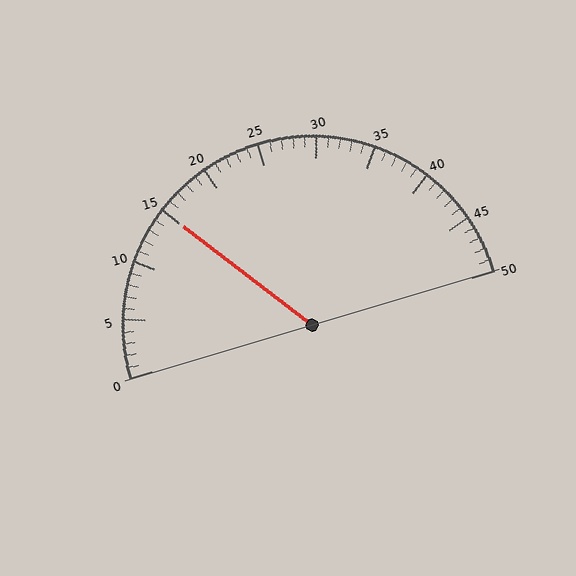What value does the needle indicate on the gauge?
The needle indicates approximately 15.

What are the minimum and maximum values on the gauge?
The gauge ranges from 0 to 50.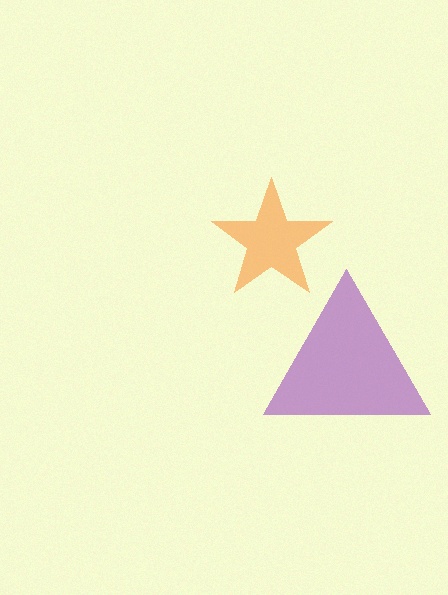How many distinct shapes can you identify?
There are 2 distinct shapes: a purple triangle, an orange star.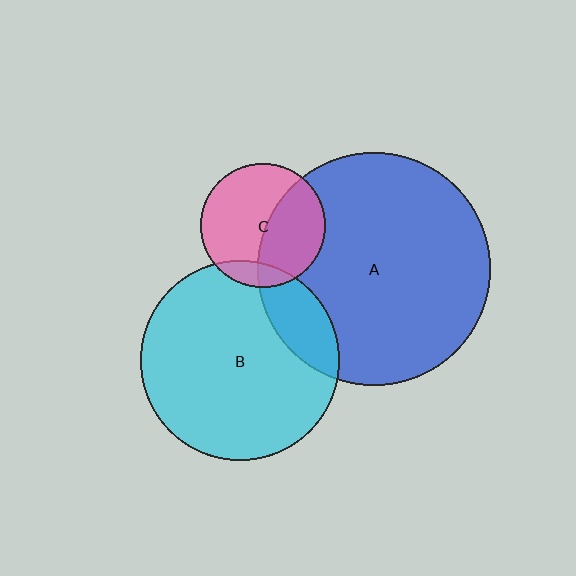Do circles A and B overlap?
Yes.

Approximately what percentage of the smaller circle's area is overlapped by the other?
Approximately 15%.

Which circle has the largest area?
Circle A (blue).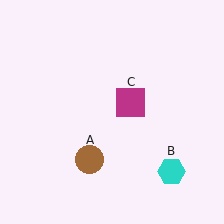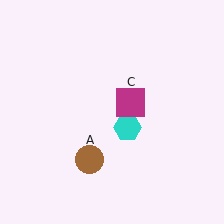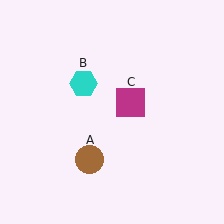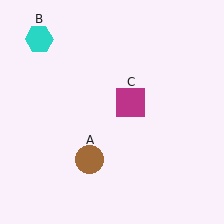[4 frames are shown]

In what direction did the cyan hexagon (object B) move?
The cyan hexagon (object B) moved up and to the left.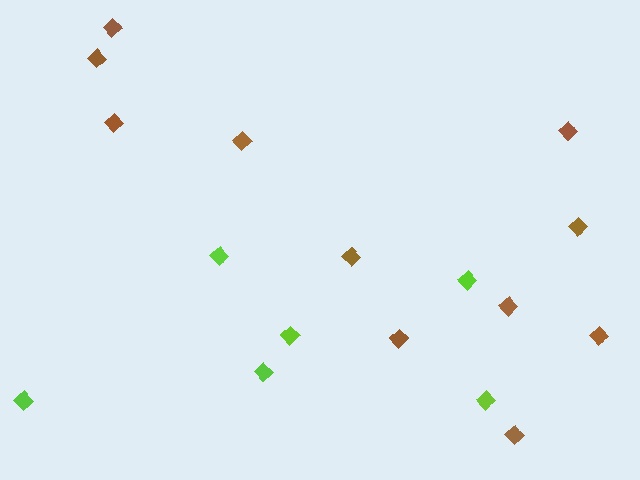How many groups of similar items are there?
There are 2 groups: one group of brown diamonds (11) and one group of lime diamonds (6).